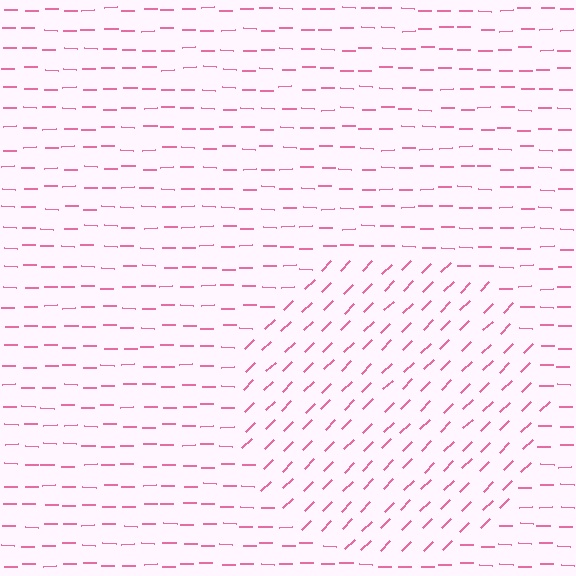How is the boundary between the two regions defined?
The boundary is defined purely by a change in line orientation (approximately 45 degrees difference). All lines are the same color and thickness.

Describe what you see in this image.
The image is filled with small pink line segments. A circle region in the image has lines oriented differently from the surrounding lines, creating a visible texture boundary.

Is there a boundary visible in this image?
Yes, there is a texture boundary formed by a change in line orientation.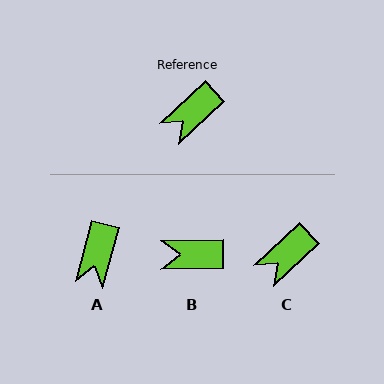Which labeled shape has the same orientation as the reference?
C.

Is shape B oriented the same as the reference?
No, it is off by about 42 degrees.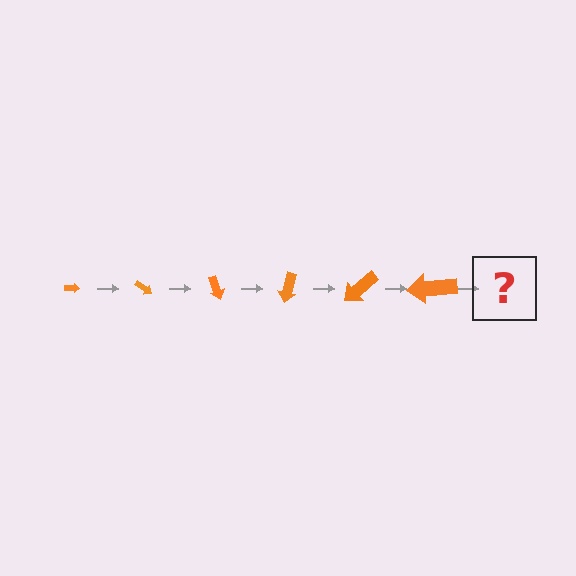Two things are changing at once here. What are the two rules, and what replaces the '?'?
The two rules are that the arrow grows larger each step and it rotates 35 degrees each step. The '?' should be an arrow, larger than the previous one and rotated 210 degrees from the start.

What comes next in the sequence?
The next element should be an arrow, larger than the previous one and rotated 210 degrees from the start.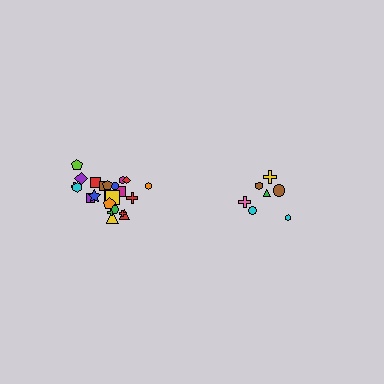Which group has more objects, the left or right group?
The left group.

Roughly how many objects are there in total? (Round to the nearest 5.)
Roughly 30 objects in total.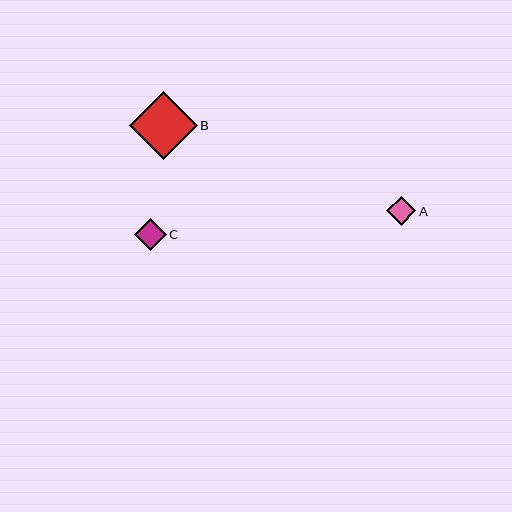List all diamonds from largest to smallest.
From largest to smallest: B, C, A.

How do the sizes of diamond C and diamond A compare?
Diamond C and diamond A are approximately the same size.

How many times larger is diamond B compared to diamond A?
Diamond B is approximately 2.3 times the size of diamond A.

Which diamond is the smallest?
Diamond A is the smallest with a size of approximately 29 pixels.